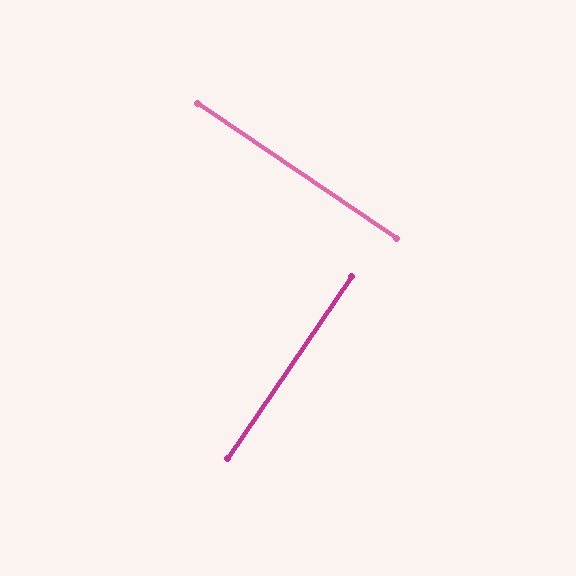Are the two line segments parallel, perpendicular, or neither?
Perpendicular — they meet at approximately 90°.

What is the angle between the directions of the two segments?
Approximately 90 degrees.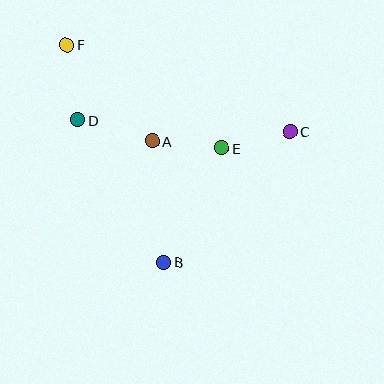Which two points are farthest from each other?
Points C and F are farthest from each other.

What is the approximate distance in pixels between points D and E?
The distance between D and E is approximately 147 pixels.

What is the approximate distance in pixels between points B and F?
The distance between B and F is approximately 238 pixels.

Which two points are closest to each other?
Points C and E are closest to each other.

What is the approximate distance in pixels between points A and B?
The distance between A and B is approximately 122 pixels.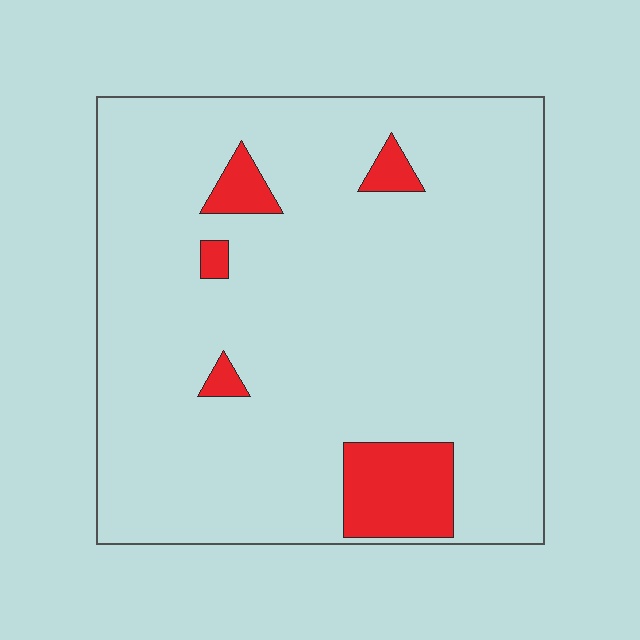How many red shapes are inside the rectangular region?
5.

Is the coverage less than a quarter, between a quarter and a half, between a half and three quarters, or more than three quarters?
Less than a quarter.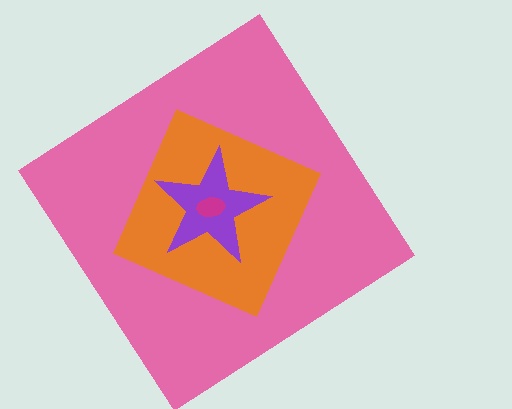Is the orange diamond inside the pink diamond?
Yes.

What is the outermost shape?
The pink diamond.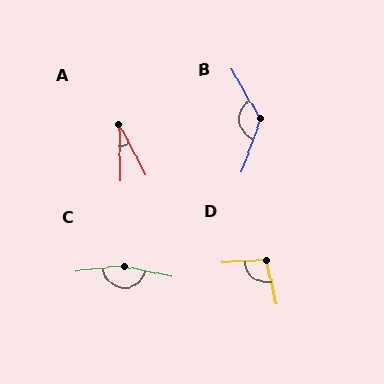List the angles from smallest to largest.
A (27°), D (101°), B (130°), C (161°).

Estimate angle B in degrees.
Approximately 130 degrees.